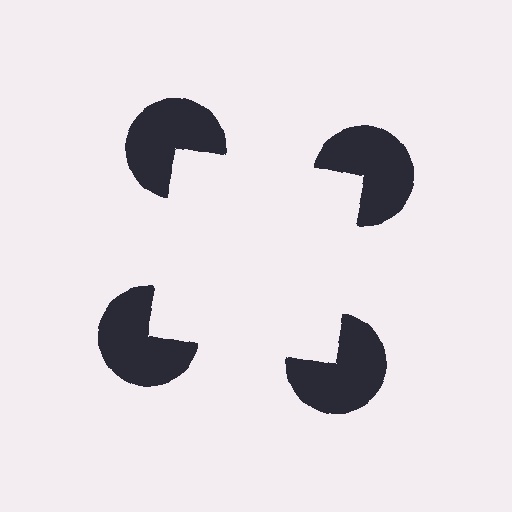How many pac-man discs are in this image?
There are 4 — one at each vertex of the illusory square.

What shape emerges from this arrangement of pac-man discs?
An illusory square — its edges are inferred from the aligned wedge cuts in the pac-man discs, not physically drawn.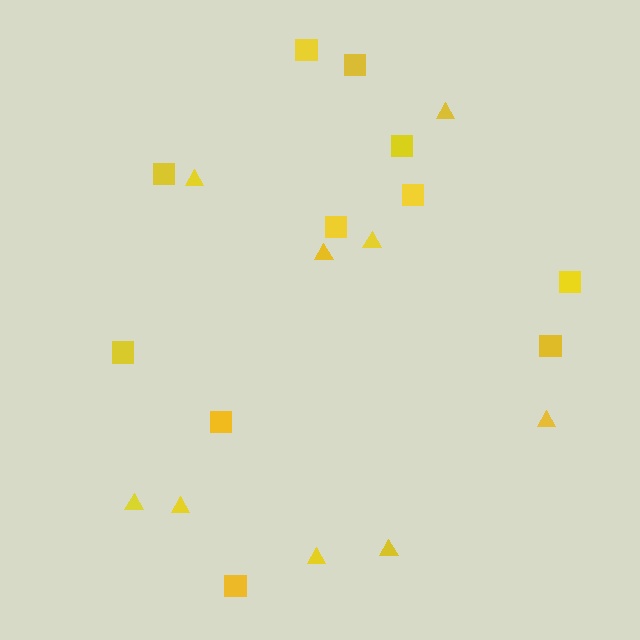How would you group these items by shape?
There are 2 groups: one group of squares (11) and one group of triangles (9).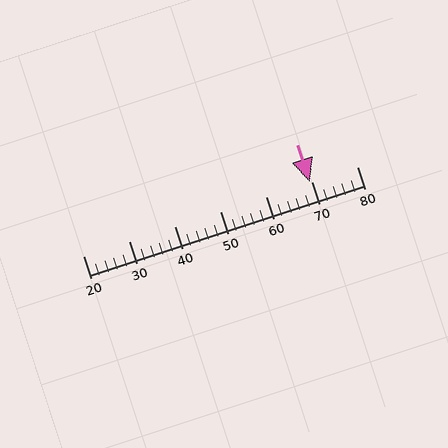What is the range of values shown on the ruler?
The ruler shows values from 20 to 80.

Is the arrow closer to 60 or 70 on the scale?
The arrow is closer to 70.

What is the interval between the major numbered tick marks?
The major tick marks are spaced 10 units apart.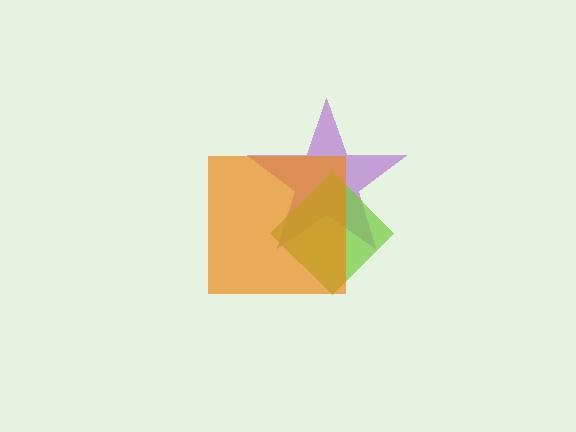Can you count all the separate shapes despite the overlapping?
Yes, there are 3 separate shapes.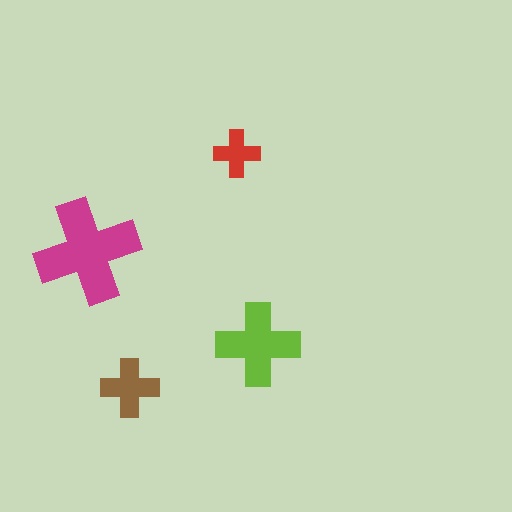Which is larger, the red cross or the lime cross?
The lime one.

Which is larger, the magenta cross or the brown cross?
The magenta one.